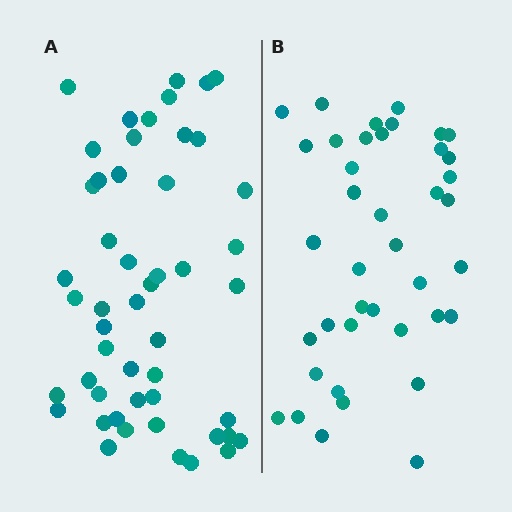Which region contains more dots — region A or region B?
Region A (the left region) has more dots.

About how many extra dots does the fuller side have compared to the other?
Region A has roughly 10 or so more dots than region B.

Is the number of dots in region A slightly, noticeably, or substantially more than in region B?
Region A has noticeably more, but not dramatically so. The ratio is roughly 1.2 to 1.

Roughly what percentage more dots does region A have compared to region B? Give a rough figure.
About 25% more.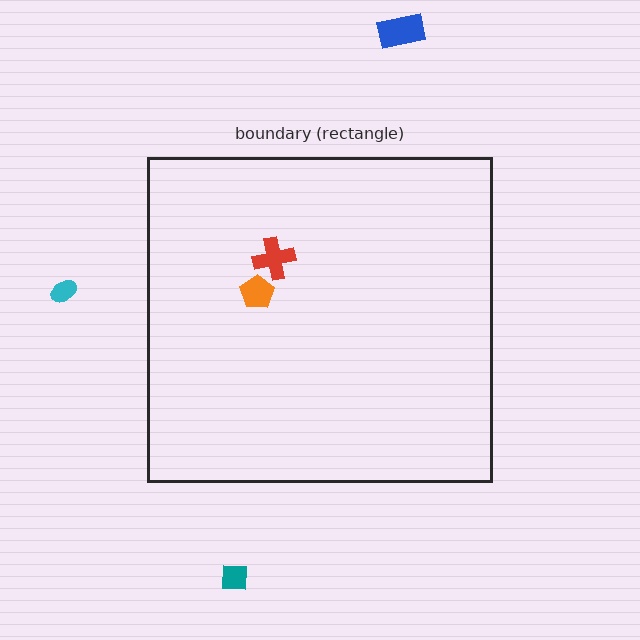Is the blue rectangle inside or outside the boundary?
Outside.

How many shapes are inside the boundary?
2 inside, 3 outside.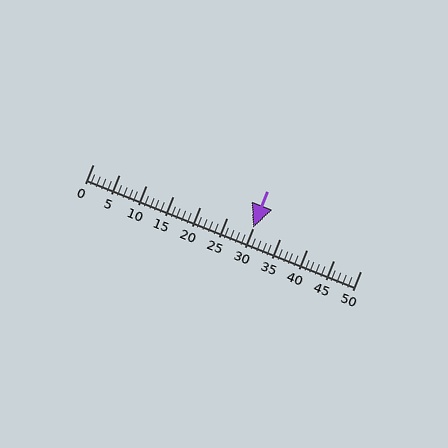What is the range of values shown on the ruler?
The ruler shows values from 0 to 50.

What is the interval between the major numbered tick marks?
The major tick marks are spaced 5 units apart.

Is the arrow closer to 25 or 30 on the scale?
The arrow is closer to 30.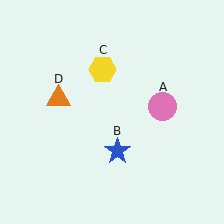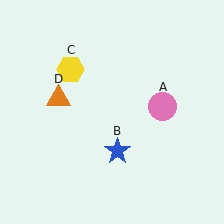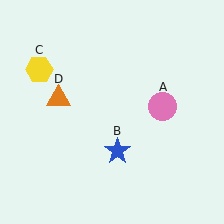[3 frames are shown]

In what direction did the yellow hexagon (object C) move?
The yellow hexagon (object C) moved left.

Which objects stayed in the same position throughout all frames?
Pink circle (object A) and blue star (object B) and orange triangle (object D) remained stationary.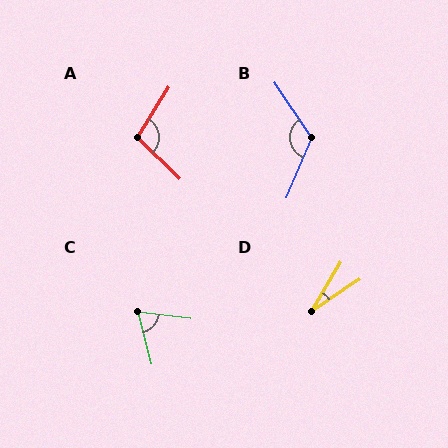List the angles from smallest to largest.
D (26°), C (69°), A (102°), B (123°).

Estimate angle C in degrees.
Approximately 69 degrees.